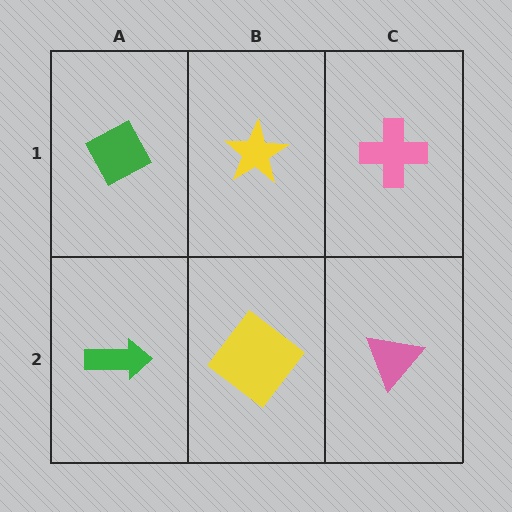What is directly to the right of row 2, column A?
A yellow diamond.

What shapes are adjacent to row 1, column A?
A green arrow (row 2, column A), a yellow star (row 1, column B).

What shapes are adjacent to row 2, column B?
A yellow star (row 1, column B), a green arrow (row 2, column A), a pink triangle (row 2, column C).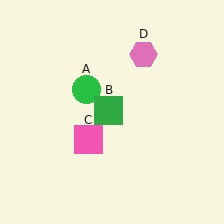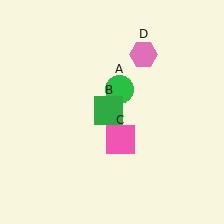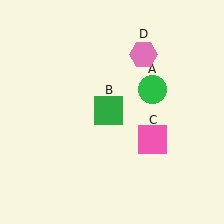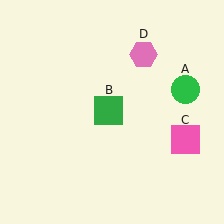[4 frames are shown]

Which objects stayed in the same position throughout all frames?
Green square (object B) and pink hexagon (object D) remained stationary.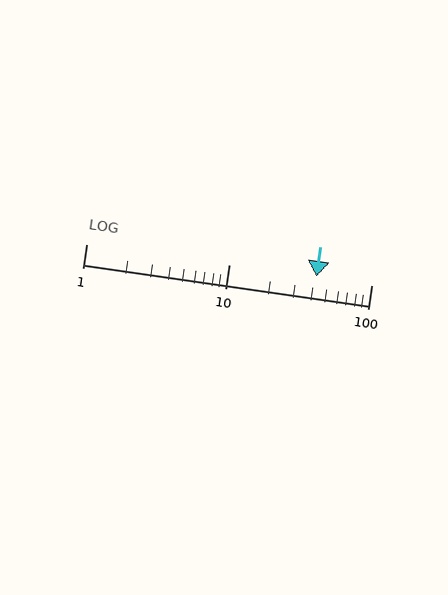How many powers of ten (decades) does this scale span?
The scale spans 2 decades, from 1 to 100.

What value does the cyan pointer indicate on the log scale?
The pointer indicates approximately 41.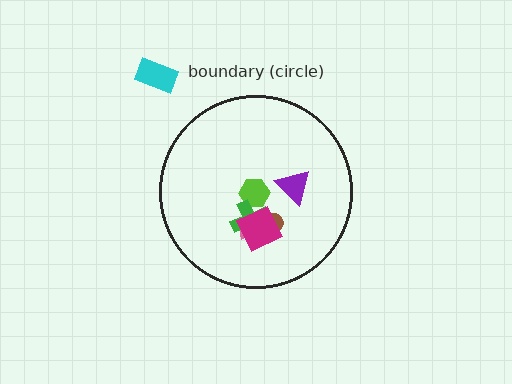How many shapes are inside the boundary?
6 inside, 1 outside.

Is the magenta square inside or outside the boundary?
Inside.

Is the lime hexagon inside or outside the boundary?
Inside.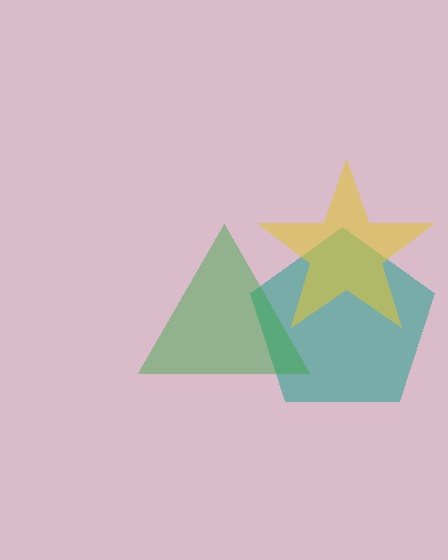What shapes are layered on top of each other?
The layered shapes are: a teal pentagon, a green triangle, a yellow star.